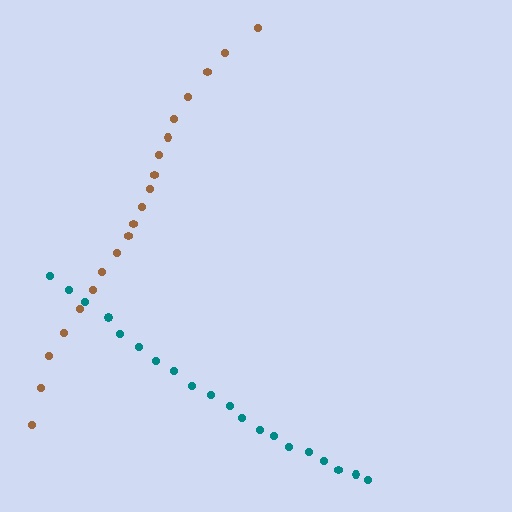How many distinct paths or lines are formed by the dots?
There are 2 distinct paths.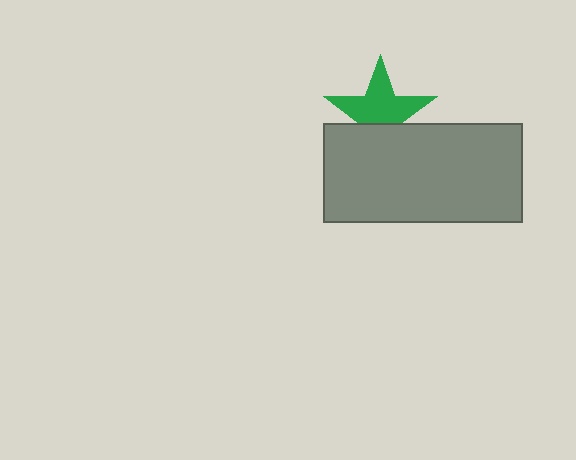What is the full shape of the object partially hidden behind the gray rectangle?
The partially hidden object is a green star.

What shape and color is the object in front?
The object in front is a gray rectangle.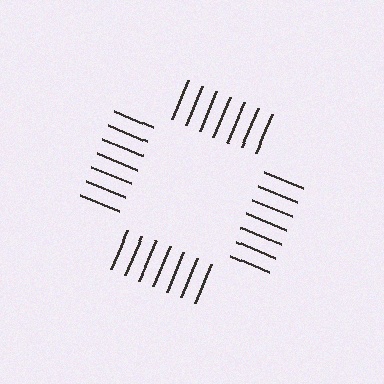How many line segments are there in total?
28 — 7 along each of the 4 edges.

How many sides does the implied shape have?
4 sides — the line-ends trace a square.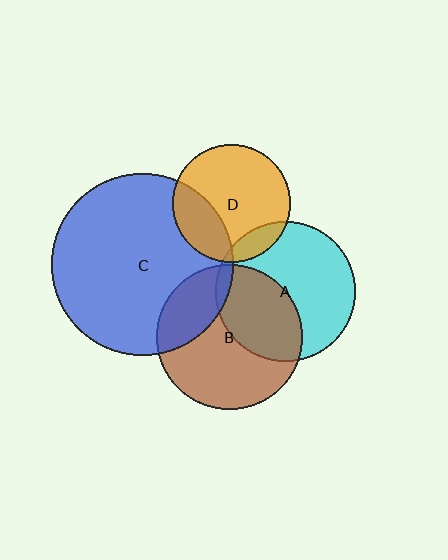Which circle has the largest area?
Circle C (blue).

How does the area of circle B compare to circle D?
Approximately 1.5 times.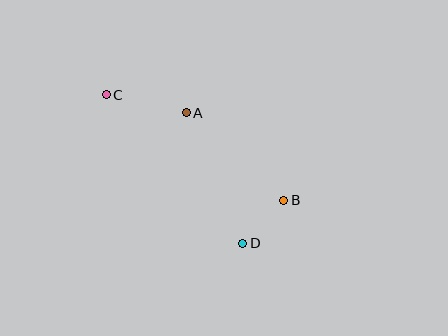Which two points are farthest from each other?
Points B and C are farthest from each other.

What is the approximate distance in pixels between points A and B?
The distance between A and B is approximately 131 pixels.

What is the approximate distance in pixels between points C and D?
The distance between C and D is approximately 202 pixels.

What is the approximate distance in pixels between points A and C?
The distance between A and C is approximately 82 pixels.